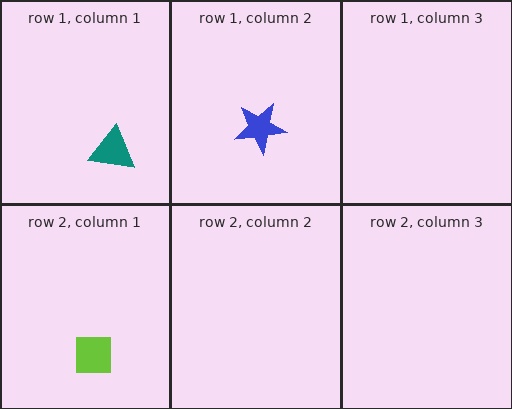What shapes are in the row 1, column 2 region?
The blue star.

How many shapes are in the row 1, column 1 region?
1.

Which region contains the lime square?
The row 2, column 1 region.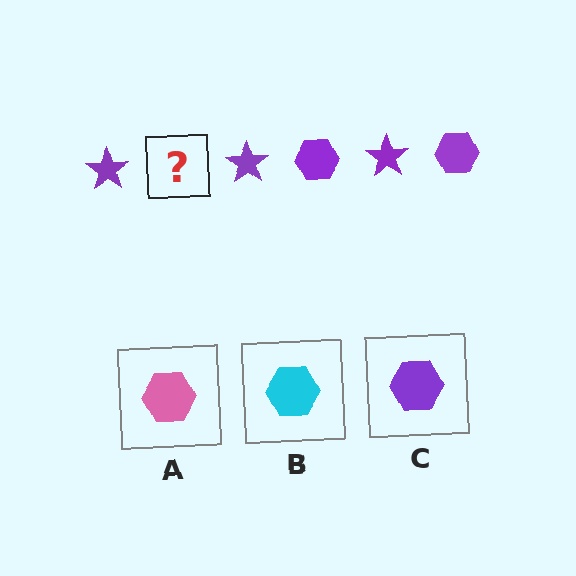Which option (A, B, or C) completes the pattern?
C.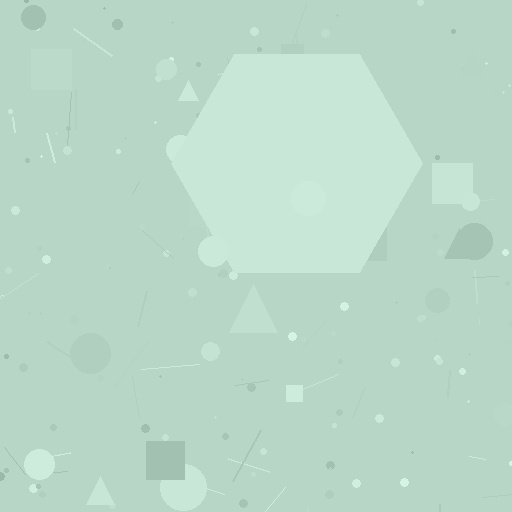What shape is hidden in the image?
A hexagon is hidden in the image.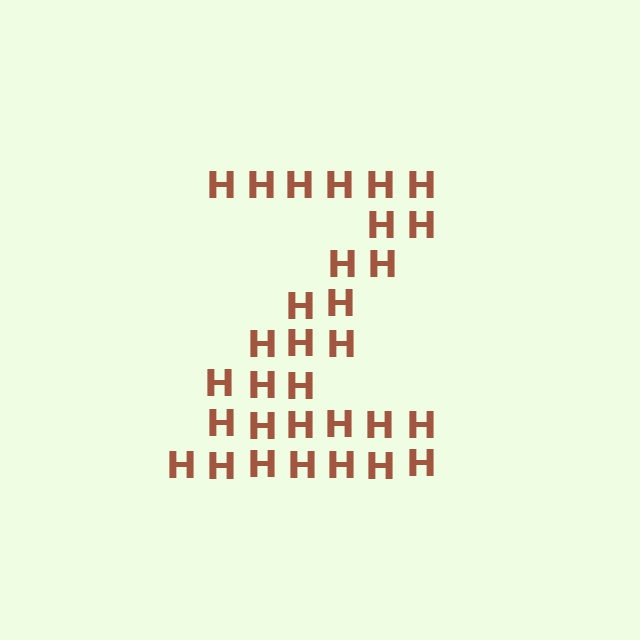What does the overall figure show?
The overall figure shows the letter Z.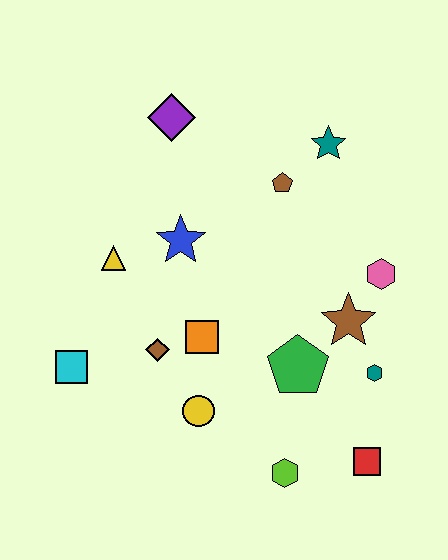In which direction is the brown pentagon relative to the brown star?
The brown pentagon is above the brown star.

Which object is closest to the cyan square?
The brown diamond is closest to the cyan square.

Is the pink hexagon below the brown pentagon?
Yes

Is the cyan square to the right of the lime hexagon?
No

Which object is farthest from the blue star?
The red square is farthest from the blue star.